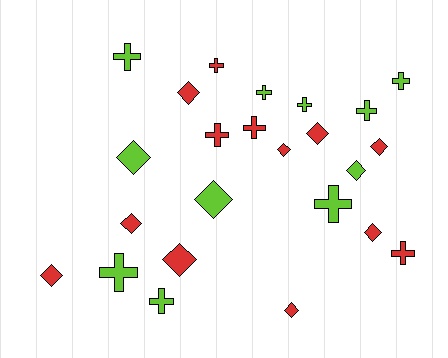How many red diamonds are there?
There are 9 red diamonds.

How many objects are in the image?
There are 24 objects.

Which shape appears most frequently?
Cross, with 12 objects.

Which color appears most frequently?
Red, with 13 objects.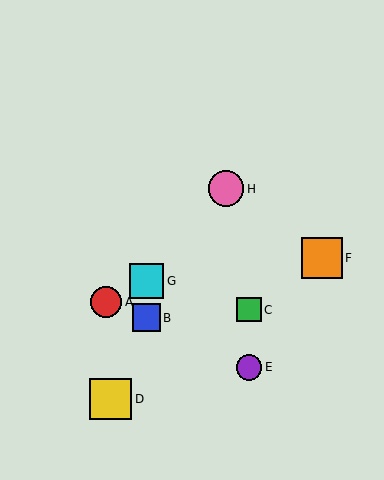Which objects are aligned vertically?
Objects B, G are aligned vertically.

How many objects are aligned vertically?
2 objects (B, G) are aligned vertically.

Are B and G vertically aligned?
Yes, both are at x≈146.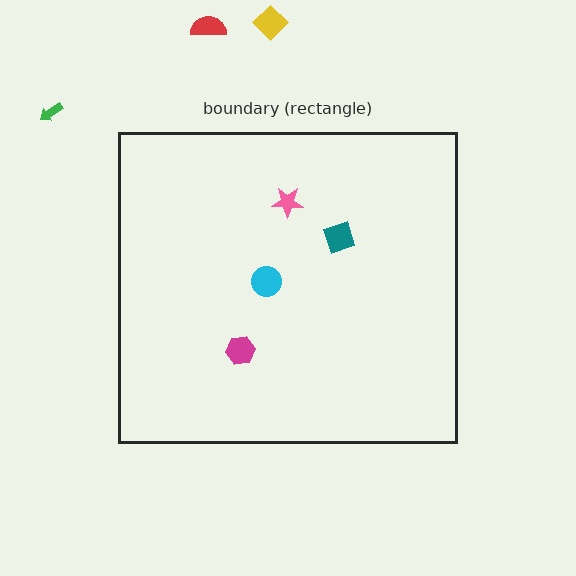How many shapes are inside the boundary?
4 inside, 3 outside.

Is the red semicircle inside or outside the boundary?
Outside.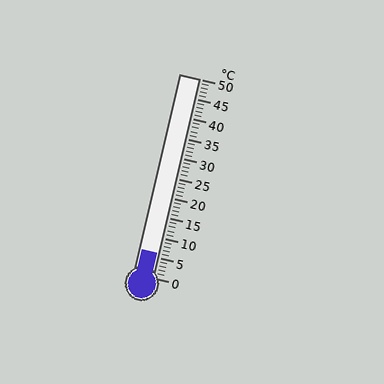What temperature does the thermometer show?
The thermometer shows approximately 6°C.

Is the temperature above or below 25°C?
The temperature is below 25°C.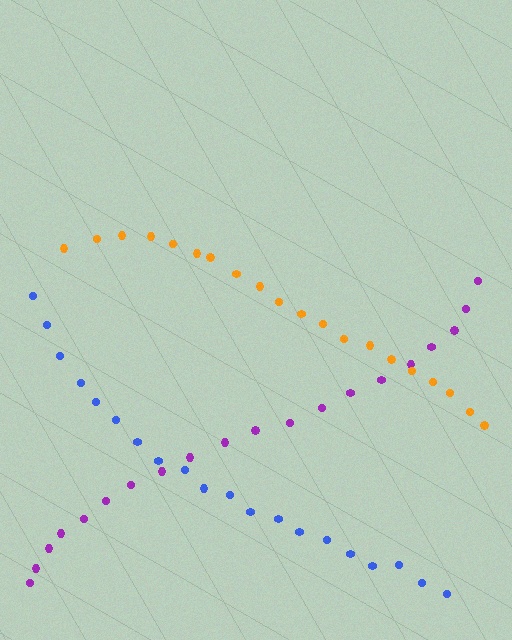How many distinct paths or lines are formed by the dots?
There are 3 distinct paths.